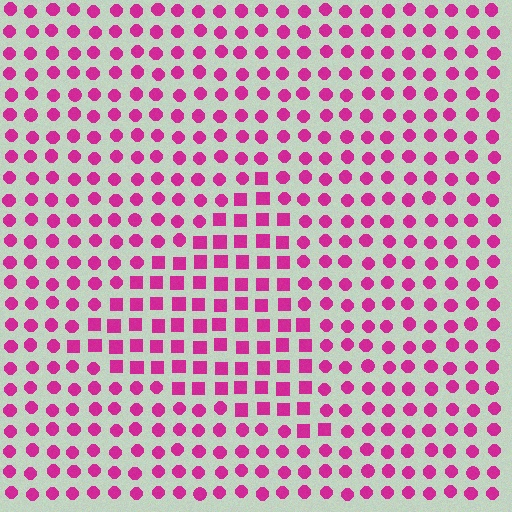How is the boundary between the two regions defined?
The boundary is defined by a change in element shape: squares inside vs. circles outside. All elements share the same color and spacing.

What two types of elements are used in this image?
The image uses squares inside the triangle region and circles outside it.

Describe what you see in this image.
The image is filled with small magenta elements arranged in a uniform grid. A triangle-shaped region contains squares, while the surrounding area contains circles. The boundary is defined purely by the change in element shape.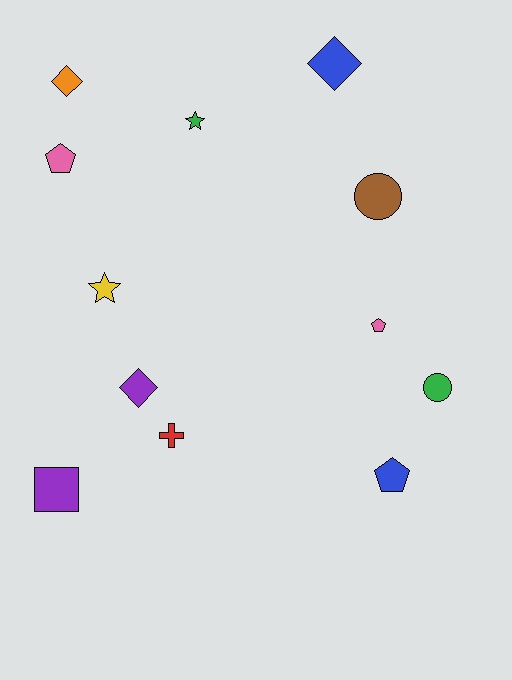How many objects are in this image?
There are 12 objects.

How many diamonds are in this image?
There are 3 diamonds.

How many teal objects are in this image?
There are no teal objects.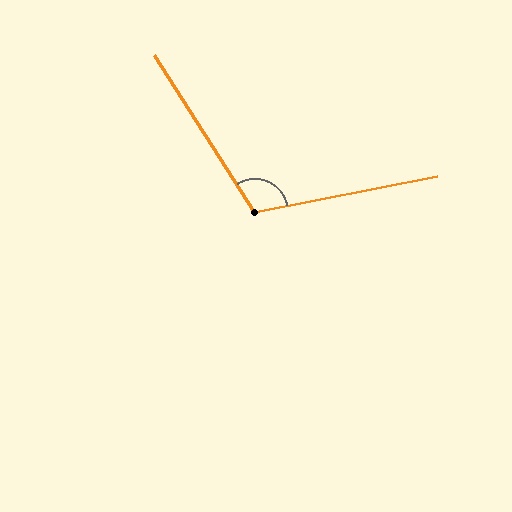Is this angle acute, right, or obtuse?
It is obtuse.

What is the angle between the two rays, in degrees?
Approximately 112 degrees.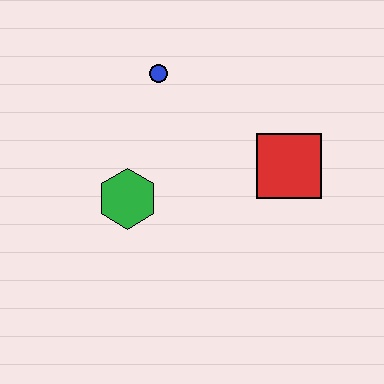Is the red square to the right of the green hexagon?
Yes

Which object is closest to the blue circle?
The green hexagon is closest to the blue circle.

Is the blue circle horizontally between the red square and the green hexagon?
Yes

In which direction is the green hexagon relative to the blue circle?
The green hexagon is below the blue circle.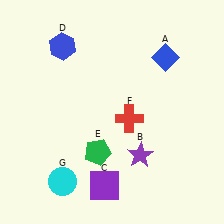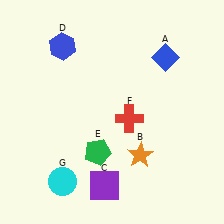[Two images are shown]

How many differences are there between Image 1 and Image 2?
There is 1 difference between the two images.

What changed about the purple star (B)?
In Image 1, B is purple. In Image 2, it changed to orange.